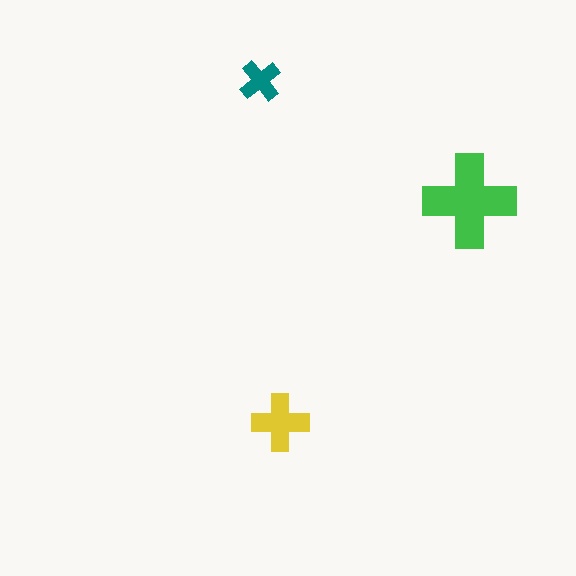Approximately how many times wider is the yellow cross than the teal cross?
About 1.5 times wider.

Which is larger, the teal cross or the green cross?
The green one.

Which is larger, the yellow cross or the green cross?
The green one.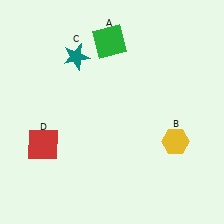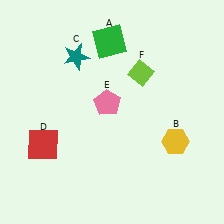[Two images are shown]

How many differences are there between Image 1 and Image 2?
There are 2 differences between the two images.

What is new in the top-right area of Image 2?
A lime diamond (F) was added in the top-right area of Image 2.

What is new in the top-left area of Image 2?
A pink pentagon (E) was added in the top-left area of Image 2.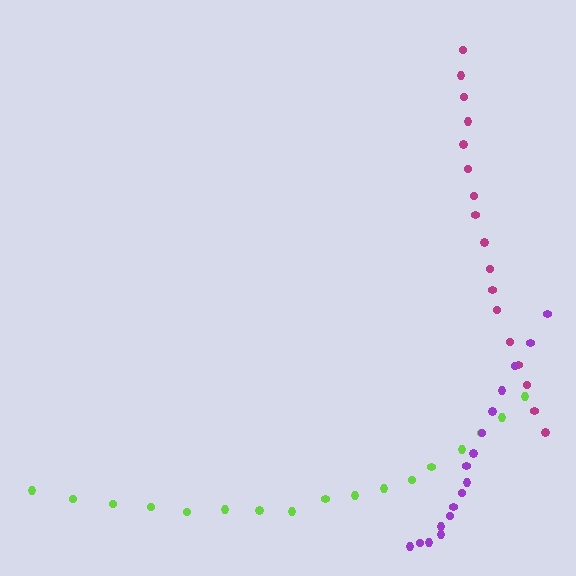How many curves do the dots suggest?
There are 3 distinct paths.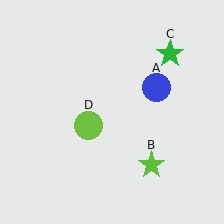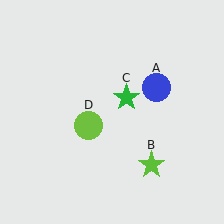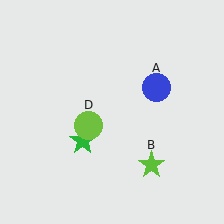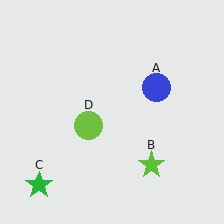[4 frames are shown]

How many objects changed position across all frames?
1 object changed position: green star (object C).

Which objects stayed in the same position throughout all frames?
Blue circle (object A) and lime star (object B) and lime circle (object D) remained stationary.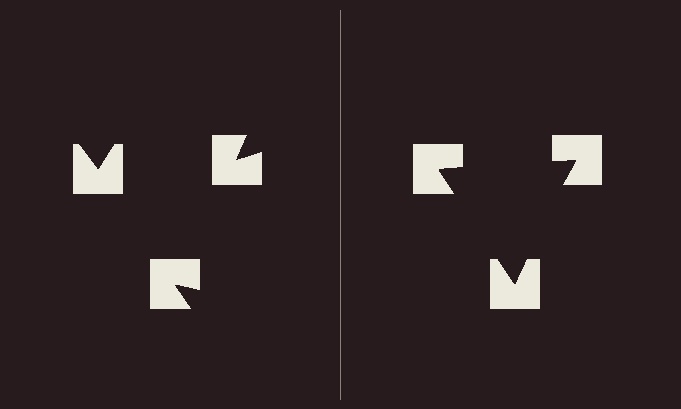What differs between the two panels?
The notched squares are positioned identically on both sides; only the wedge orientations differ. On the right they align to a triangle; on the left they are misaligned.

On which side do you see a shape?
An illusory triangle appears on the right side. On the left side the wedge cuts are rotated, so no coherent shape forms.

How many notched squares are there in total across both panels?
6 — 3 on each side.